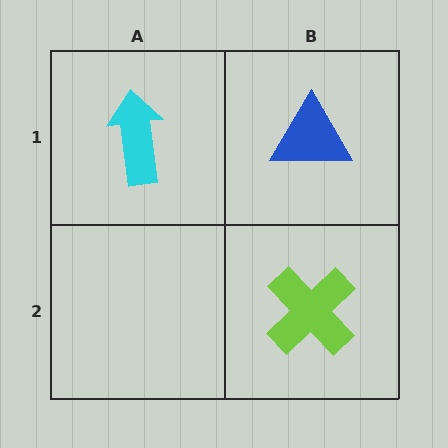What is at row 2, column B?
A lime cross.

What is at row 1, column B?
A blue triangle.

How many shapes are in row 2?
1 shape.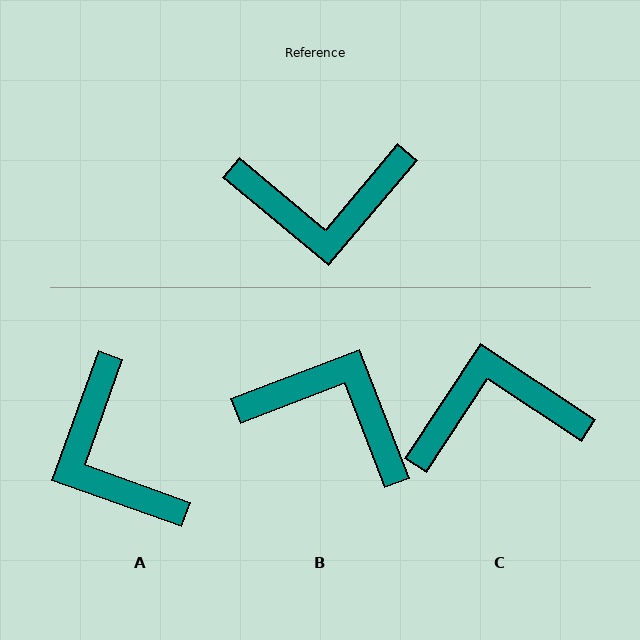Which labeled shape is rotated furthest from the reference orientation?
C, about 173 degrees away.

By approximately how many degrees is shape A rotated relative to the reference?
Approximately 70 degrees clockwise.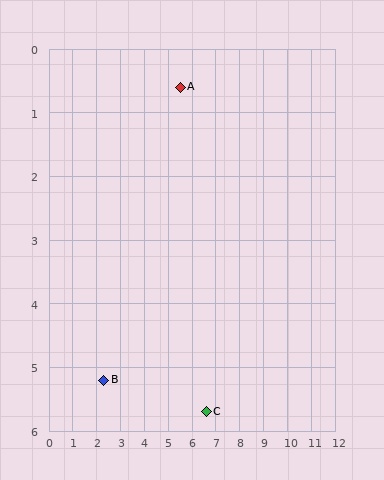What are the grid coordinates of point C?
Point C is at approximately (6.6, 5.7).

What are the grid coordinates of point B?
Point B is at approximately (2.3, 5.2).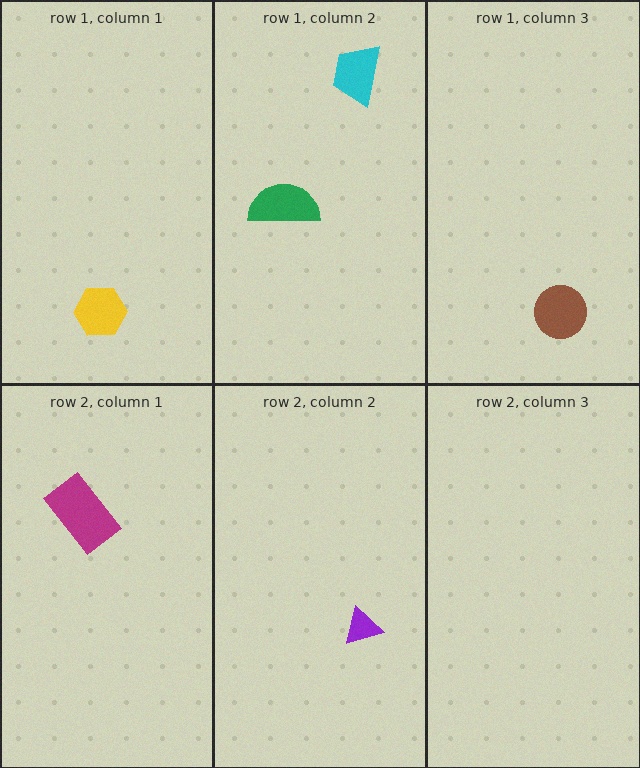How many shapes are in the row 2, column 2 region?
1.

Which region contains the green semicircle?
The row 1, column 2 region.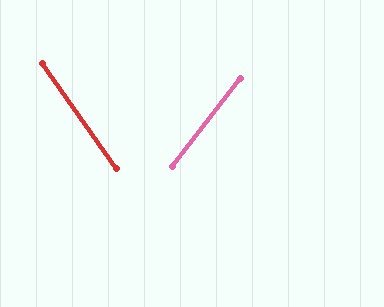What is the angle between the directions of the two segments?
Approximately 73 degrees.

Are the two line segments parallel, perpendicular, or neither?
Neither parallel nor perpendicular — they differ by about 73°.